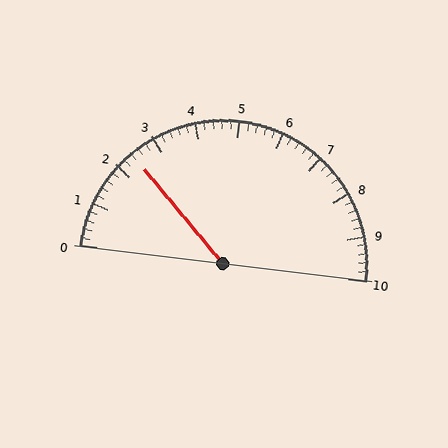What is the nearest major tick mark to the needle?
The nearest major tick mark is 2.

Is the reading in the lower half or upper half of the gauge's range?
The reading is in the lower half of the range (0 to 10).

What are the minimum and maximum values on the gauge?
The gauge ranges from 0 to 10.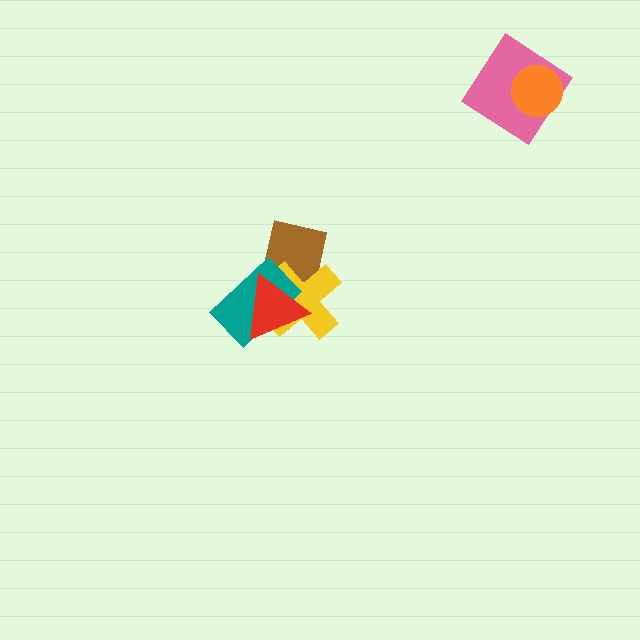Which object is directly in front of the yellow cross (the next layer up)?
The teal rectangle is directly in front of the yellow cross.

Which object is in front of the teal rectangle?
The red triangle is in front of the teal rectangle.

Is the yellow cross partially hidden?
Yes, it is partially covered by another shape.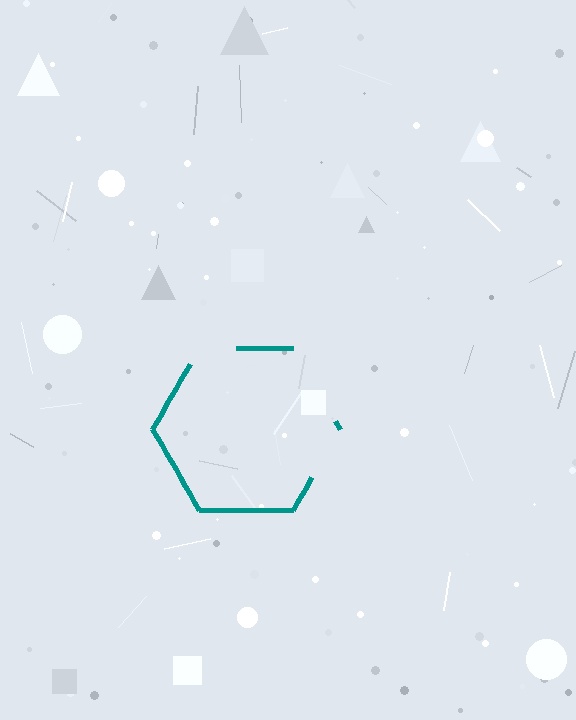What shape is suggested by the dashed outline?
The dashed outline suggests a hexagon.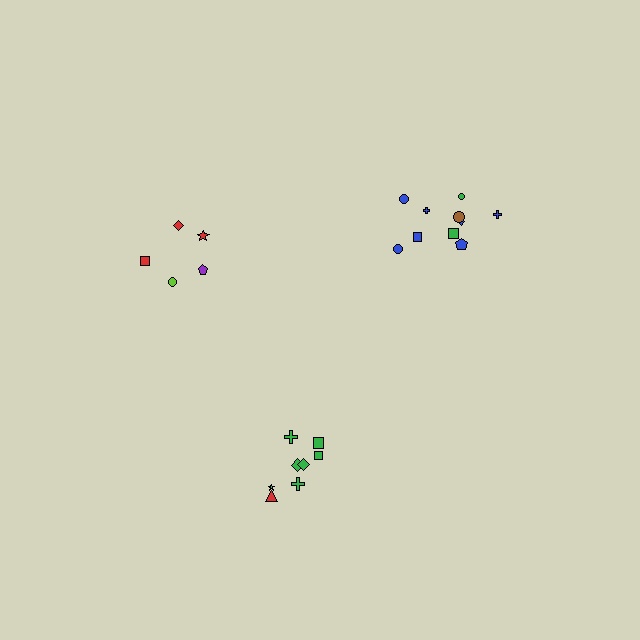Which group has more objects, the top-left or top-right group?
The top-right group.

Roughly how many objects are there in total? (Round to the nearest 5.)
Roughly 25 objects in total.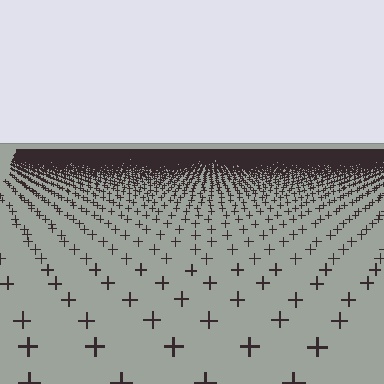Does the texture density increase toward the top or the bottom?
Density increases toward the top.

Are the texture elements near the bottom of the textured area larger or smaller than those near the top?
Larger. Near the bottom, elements are closer to the viewer and appear at a bigger on-screen size.